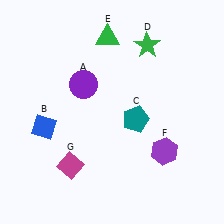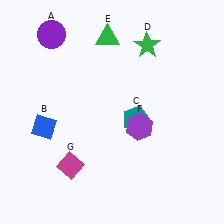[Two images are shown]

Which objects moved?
The objects that moved are: the purple circle (A), the purple hexagon (F).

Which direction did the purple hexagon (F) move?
The purple hexagon (F) moved left.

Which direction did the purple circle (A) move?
The purple circle (A) moved up.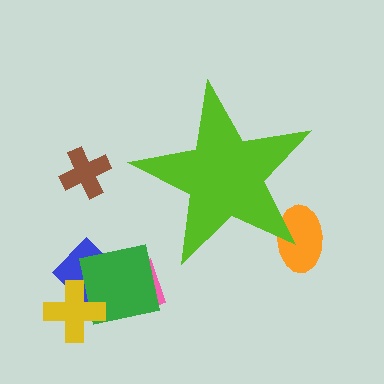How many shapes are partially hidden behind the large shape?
1 shape is partially hidden.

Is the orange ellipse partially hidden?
Yes, the orange ellipse is partially hidden behind the lime star.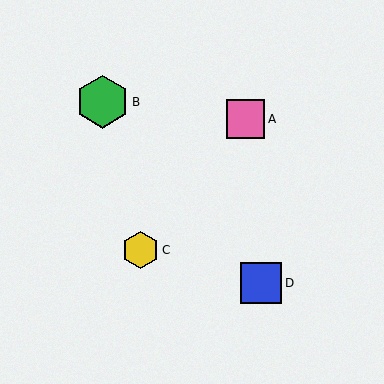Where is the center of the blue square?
The center of the blue square is at (261, 283).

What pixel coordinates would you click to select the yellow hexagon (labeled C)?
Click at (141, 250) to select the yellow hexagon C.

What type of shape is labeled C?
Shape C is a yellow hexagon.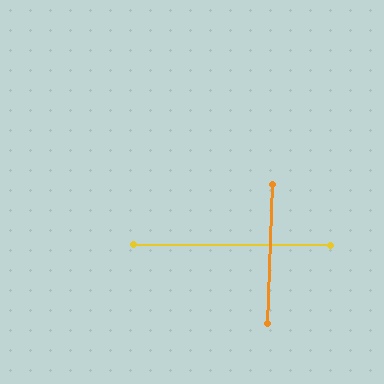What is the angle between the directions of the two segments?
Approximately 89 degrees.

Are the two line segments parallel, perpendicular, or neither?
Perpendicular — they meet at approximately 89°.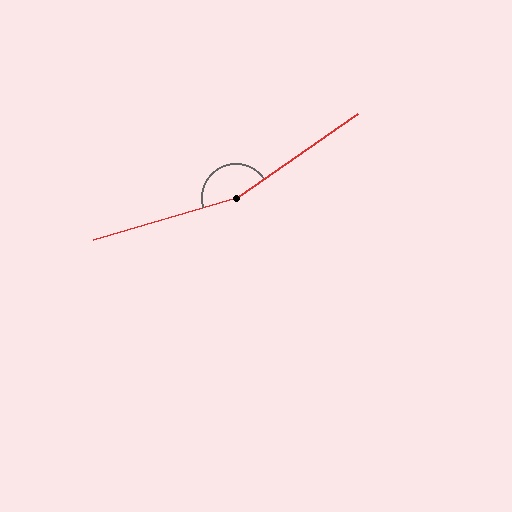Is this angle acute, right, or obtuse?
It is obtuse.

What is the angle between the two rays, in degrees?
Approximately 162 degrees.